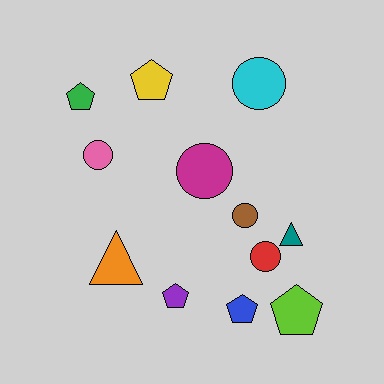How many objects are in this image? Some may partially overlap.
There are 12 objects.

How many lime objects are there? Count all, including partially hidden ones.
There is 1 lime object.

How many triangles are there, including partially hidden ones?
There are 2 triangles.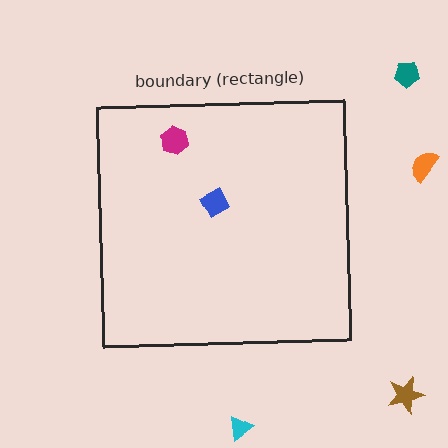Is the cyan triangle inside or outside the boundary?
Outside.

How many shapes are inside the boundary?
2 inside, 4 outside.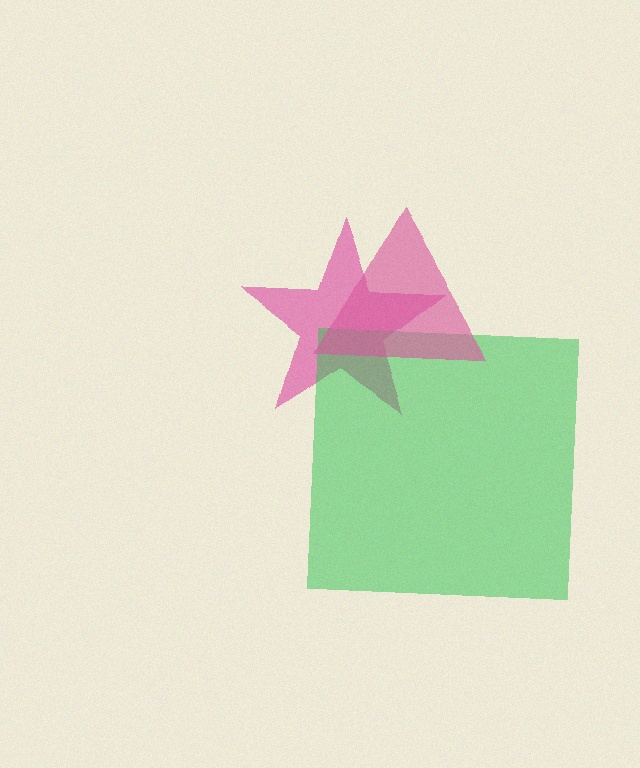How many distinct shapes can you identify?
There are 3 distinct shapes: a magenta star, a green square, a pink triangle.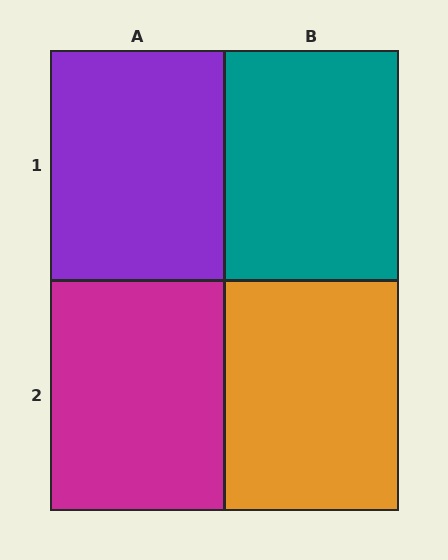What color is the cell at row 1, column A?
Purple.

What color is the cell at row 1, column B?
Teal.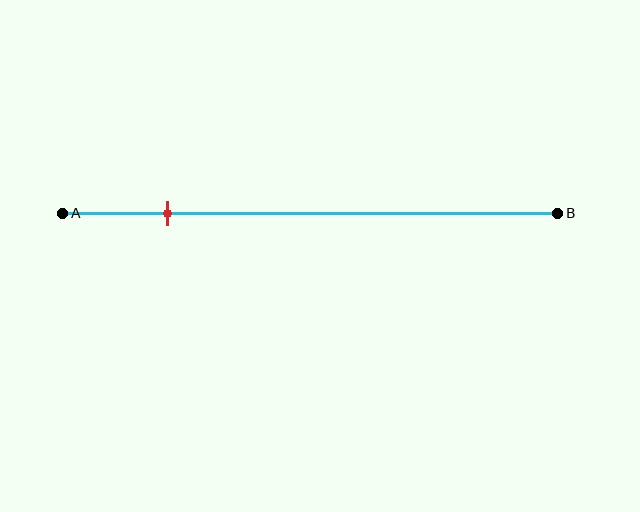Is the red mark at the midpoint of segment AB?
No, the mark is at about 20% from A, not at the 50% midpoint.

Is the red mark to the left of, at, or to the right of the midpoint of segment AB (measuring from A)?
The red mark is to the left of the midpoint of segment AB.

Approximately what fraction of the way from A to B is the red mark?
The red mark is approximately 20% of the way from A to B.